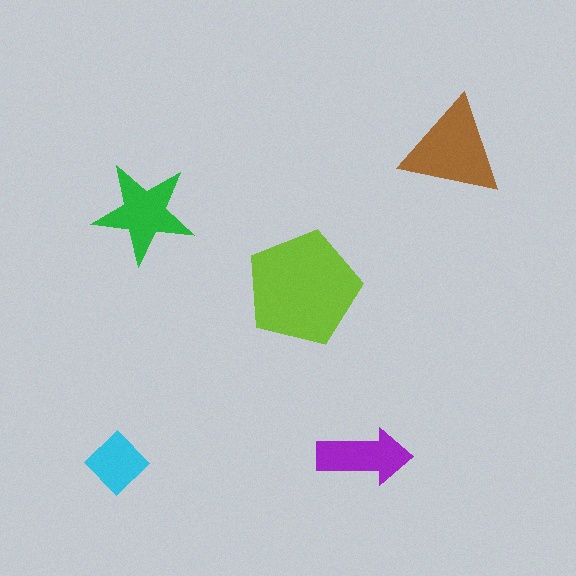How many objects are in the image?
There are 5 objects in the image.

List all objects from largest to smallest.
The lime pentagon, the brown triangle, the green star, the purple arrow, the cyan diamond.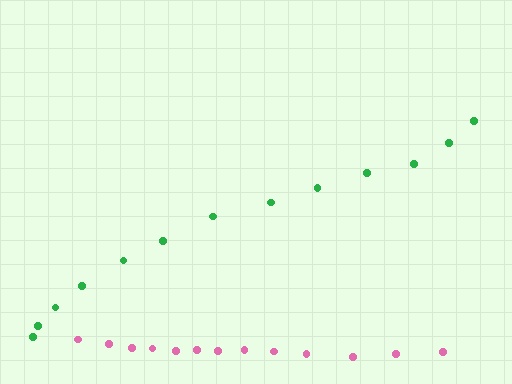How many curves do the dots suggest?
There are 2 distinct paths.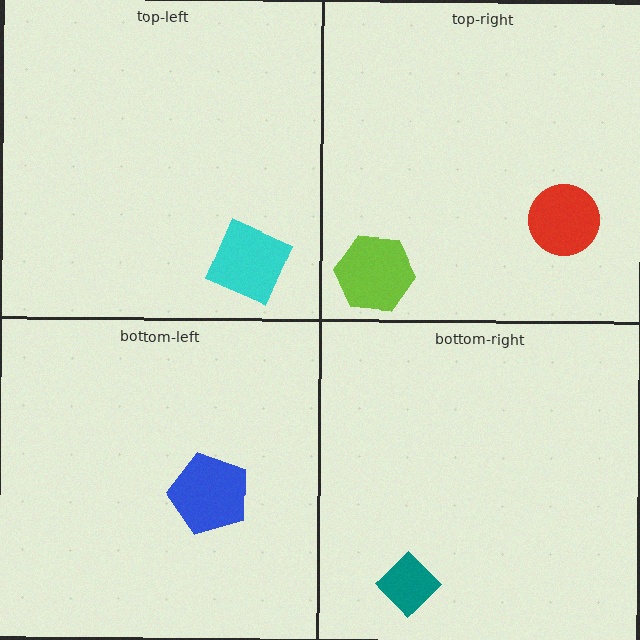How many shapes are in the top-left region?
1.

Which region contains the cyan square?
The top-left region.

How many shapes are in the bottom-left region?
1.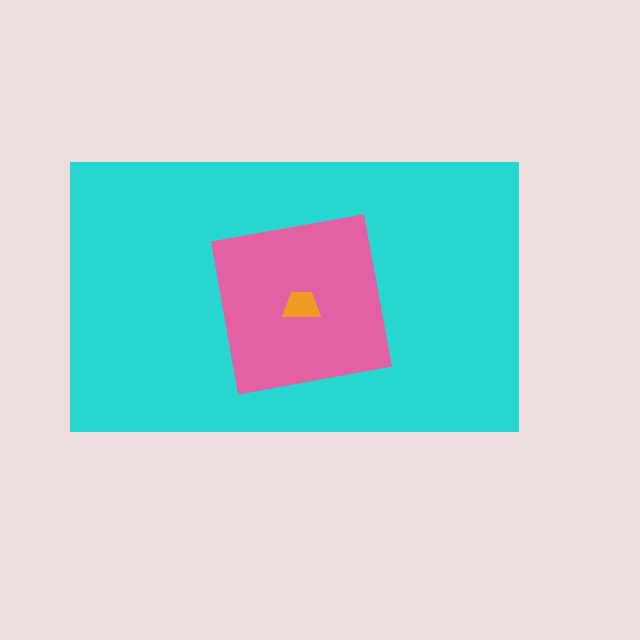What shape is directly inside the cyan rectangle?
The pink square.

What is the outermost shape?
The cyan rectangle.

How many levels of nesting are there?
3.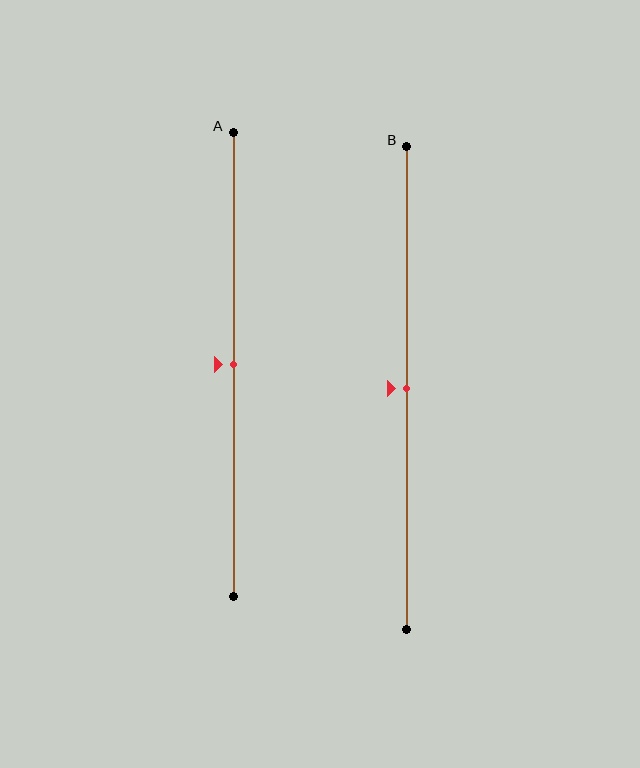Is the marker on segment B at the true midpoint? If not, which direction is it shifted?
Yes, the marker on segment B is at the true midpoint.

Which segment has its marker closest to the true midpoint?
Segment A has its marker closest to the true midpoint.